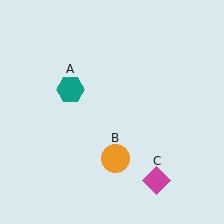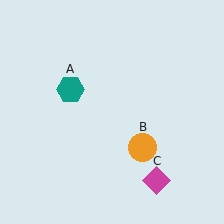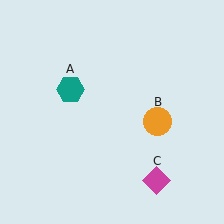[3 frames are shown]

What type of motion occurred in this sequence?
The orange circle (object B) rotated counterclockwise around the center of the scene.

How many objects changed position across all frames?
1 object changed position: orange circle (object B).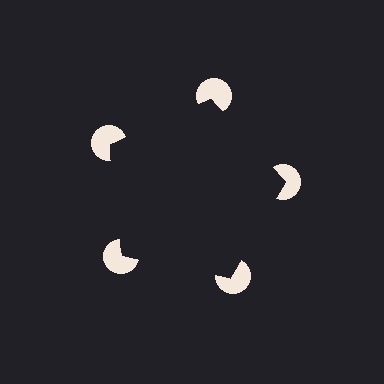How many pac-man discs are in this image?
There are 5 — one at each vertex of the illusory pentagon.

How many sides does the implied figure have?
5 sides.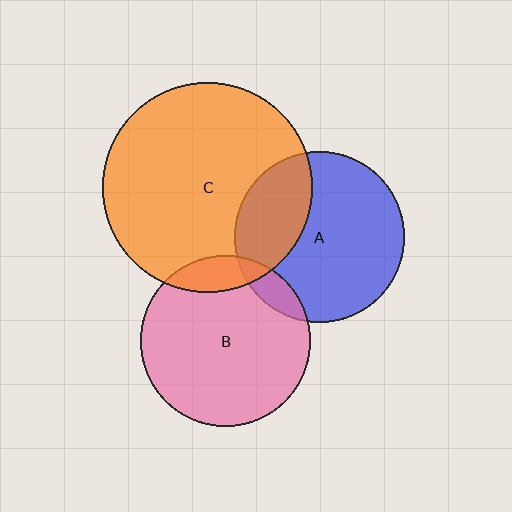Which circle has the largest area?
Circle C (orange).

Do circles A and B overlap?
Yes.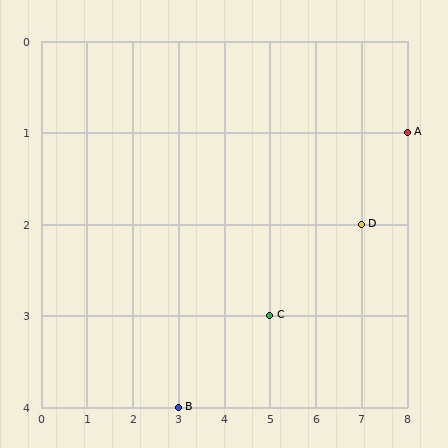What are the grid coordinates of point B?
Point B is at grid coordinates (3, 4).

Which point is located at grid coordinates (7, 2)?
Point D is at (7, 2).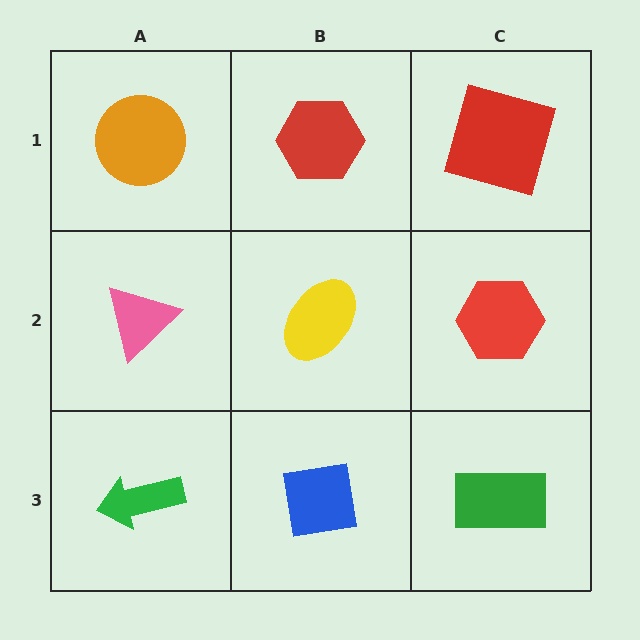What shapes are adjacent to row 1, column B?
A yellow ellipse (row 2, column B), an orange circle (row 1, column A), a red square (row 1, column C).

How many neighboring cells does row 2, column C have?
3.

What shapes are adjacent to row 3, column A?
A pink triangle (row 2, column A), a blue square (row 3, column B).